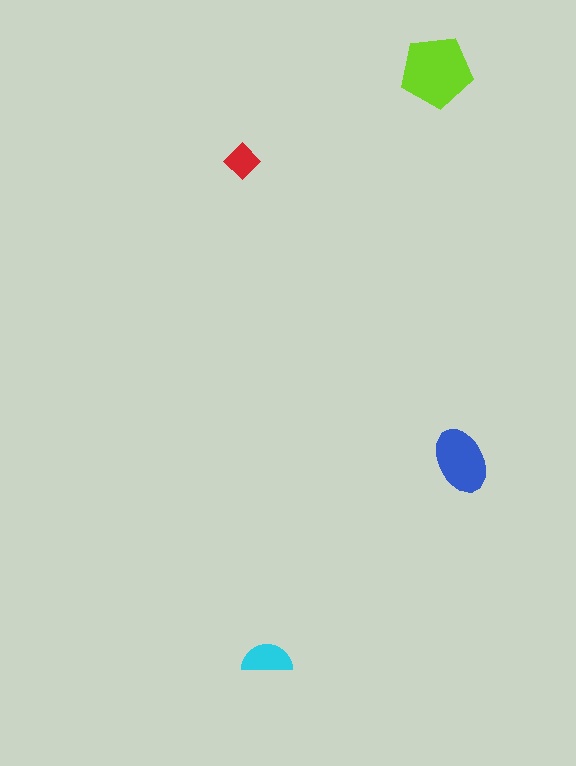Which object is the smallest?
The red diamond.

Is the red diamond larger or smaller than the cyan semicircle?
Smaller.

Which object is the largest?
The lime pentagon.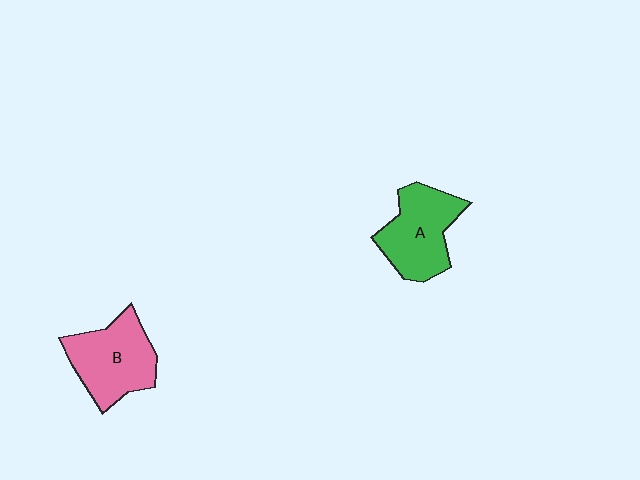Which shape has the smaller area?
Shape A (green).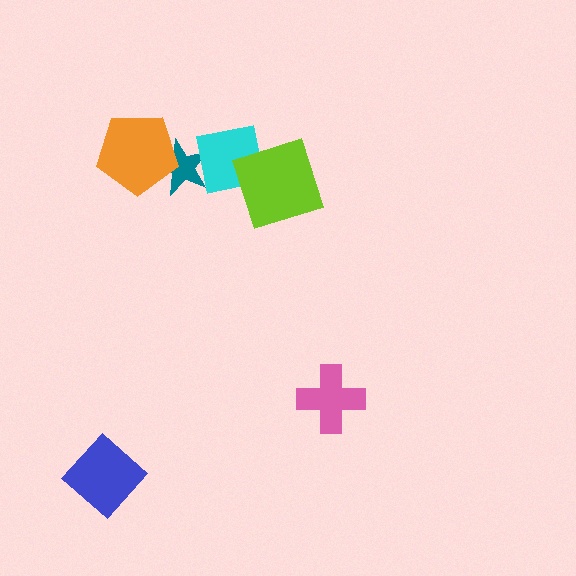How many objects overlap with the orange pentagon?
1 object overlaps with the orange pentagon.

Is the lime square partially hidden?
No, no other shape covers it.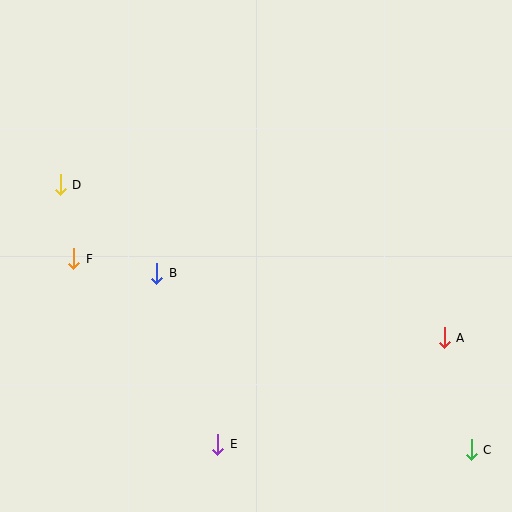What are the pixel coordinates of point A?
Point A is at (444, 338).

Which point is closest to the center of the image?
Point B at (157, 273) is closest to the center.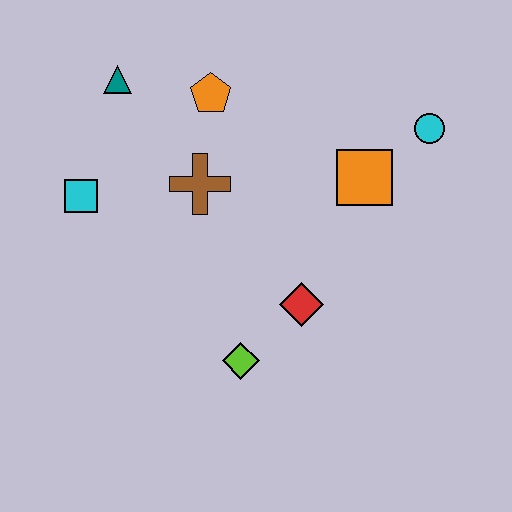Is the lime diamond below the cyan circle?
Yes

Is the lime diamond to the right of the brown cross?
Yes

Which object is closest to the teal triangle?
The orange pentagon is closest to the teal triangle.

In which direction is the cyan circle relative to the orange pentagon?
The cyan circle is to the right of the orange pentagon.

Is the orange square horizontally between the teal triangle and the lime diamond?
No